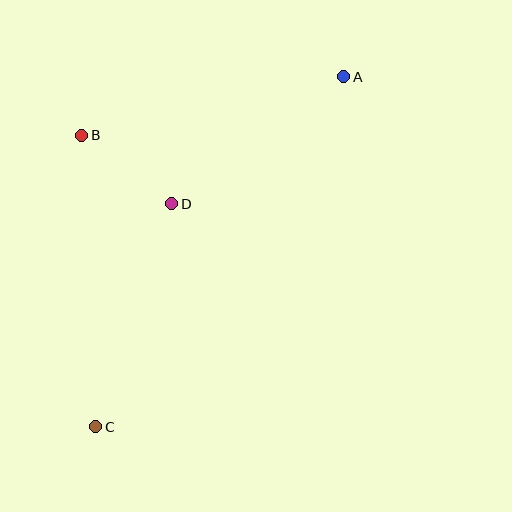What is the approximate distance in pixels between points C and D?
The distance between C and D is approximately 236 pixels.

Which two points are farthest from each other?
Points A and C are farthest from each other.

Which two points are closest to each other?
Points B and D are closest to each other.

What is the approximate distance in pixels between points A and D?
The distance between A and D is approximately 214 pixels.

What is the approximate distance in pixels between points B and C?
The distance between B and C is approximately 292 pixels.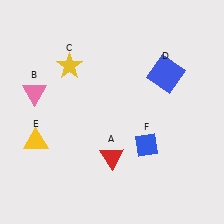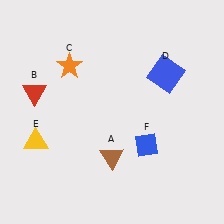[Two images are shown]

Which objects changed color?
A changed from red to brown. B changed from pink to red. C changed from yellow to orange.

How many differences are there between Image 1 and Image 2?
There are 3 differences between the two images.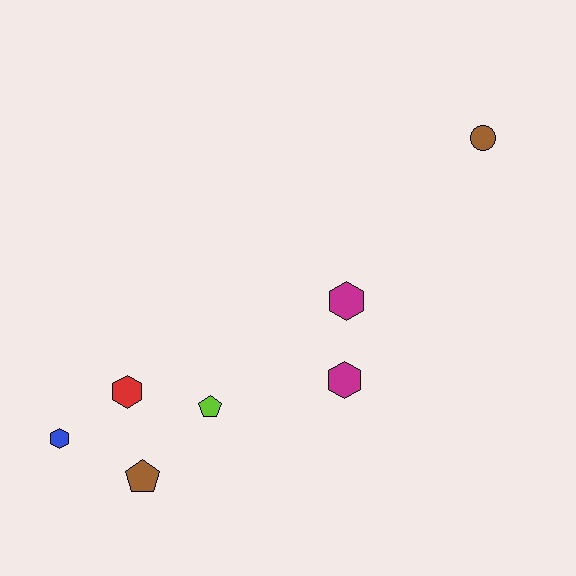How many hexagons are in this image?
There are 4 hexagons.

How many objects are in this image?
There are 7 objects.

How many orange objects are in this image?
There are no orange objects.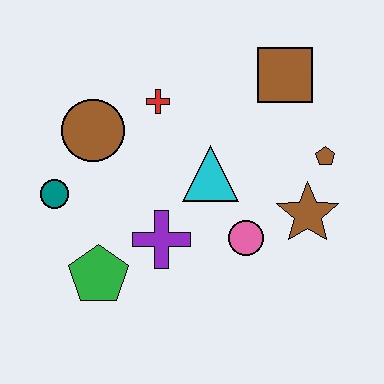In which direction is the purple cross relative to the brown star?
The purple cross is to the left of the brown star.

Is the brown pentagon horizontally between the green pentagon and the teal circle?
No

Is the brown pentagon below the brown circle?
Yes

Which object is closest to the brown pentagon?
The brown star is closest to the brown pentagon.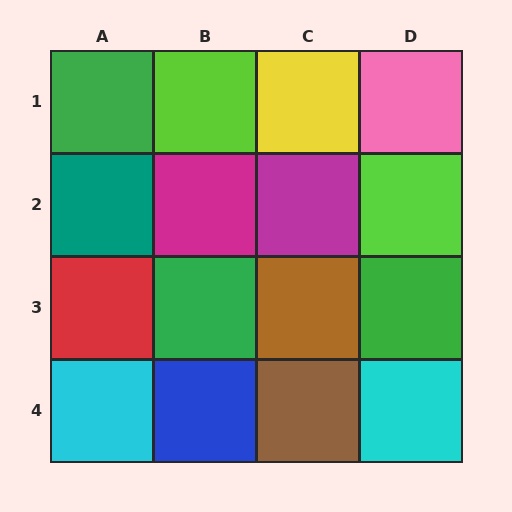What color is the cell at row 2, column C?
Magenta.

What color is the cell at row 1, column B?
Lime.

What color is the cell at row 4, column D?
Cyan.